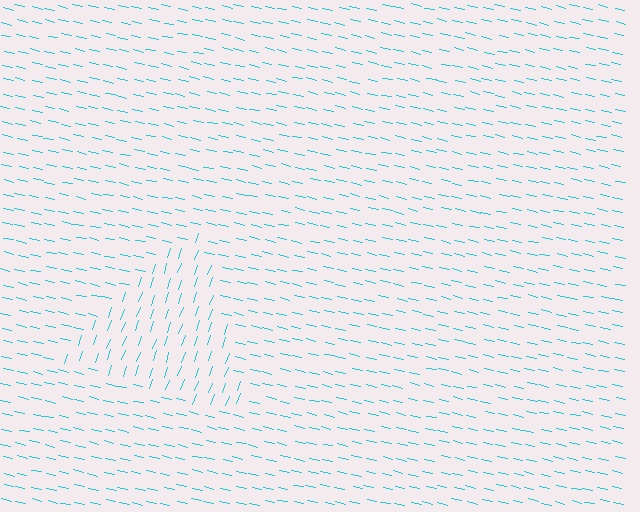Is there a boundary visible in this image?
Yes, there is a texture boundary formed by a change in line orientation.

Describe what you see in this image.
The image is filled with small cyan line segments. A triangle region in the image has lines oriented differently from the surrounding lines, creating a visible texture boundary.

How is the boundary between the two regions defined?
The boundary is defined purely by a change in line orientation (approximately 83 degrees difference). All lines are the same color and thickness.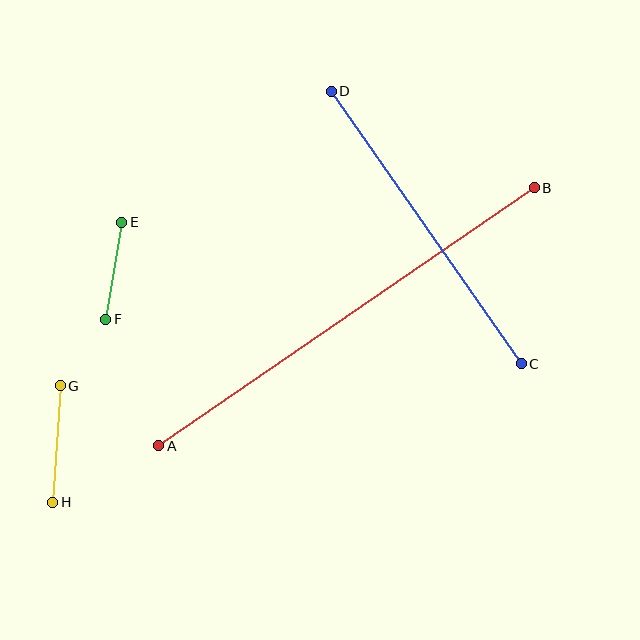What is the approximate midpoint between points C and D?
The midpoint is at approximately (426, 227) pixels.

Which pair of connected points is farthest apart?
Points A and B are farthest apart.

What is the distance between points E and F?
The distance is approximately 98 pixels.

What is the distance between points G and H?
The distance is approximately 117 pixels.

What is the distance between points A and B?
The distance is approximately 456 pixels.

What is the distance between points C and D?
The distance is approximately 332 pixels.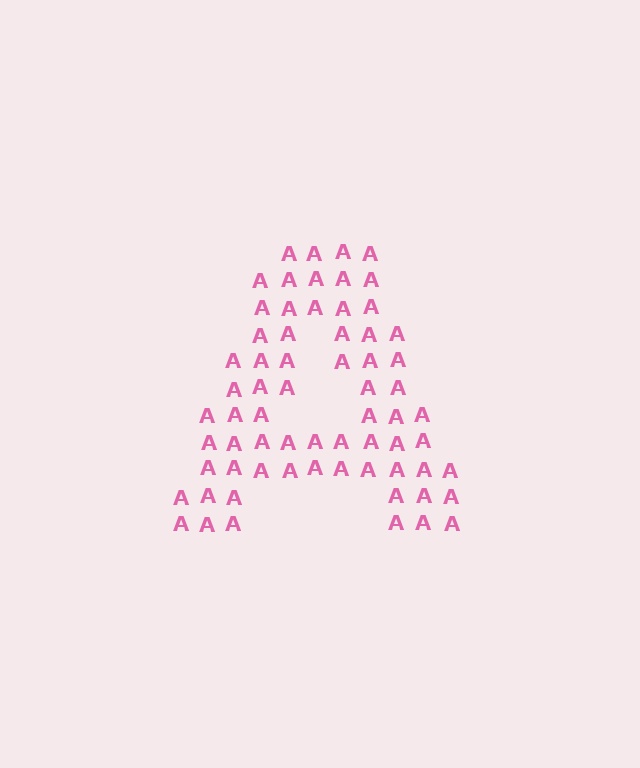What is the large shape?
The large shape is the letter A.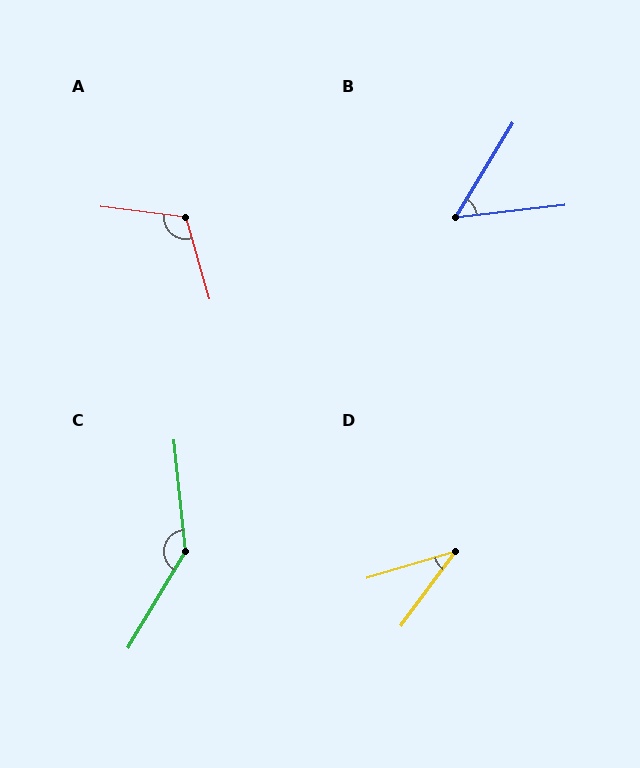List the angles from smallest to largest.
D (37°), B (52°), A (113°), C (143°).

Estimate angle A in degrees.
Approximately 113 degrees.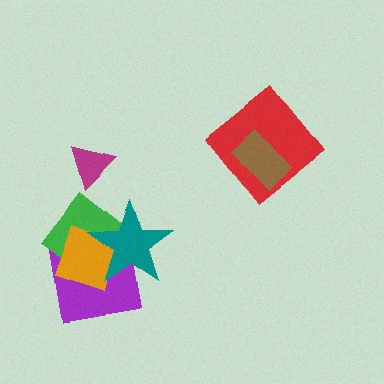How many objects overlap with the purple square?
3 objects overlap with the purple square.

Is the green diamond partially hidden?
Yes, it is partially covered by another shape.